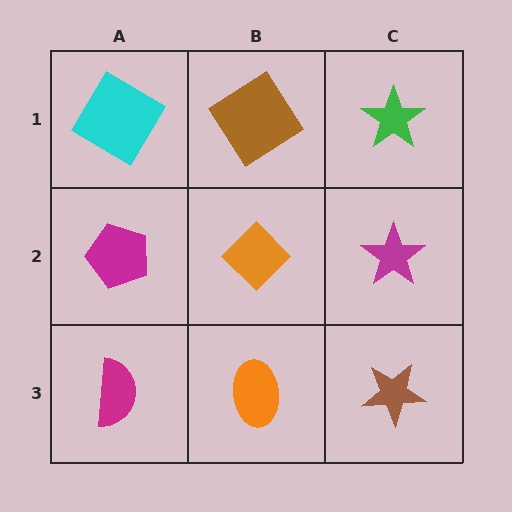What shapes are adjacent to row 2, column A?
A cyan diamond (row 1, column A), a magenta semicircle (row 3, column A), an orange diamond (row 2, column B).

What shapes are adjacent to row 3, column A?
A magenta pentagon (row 2, column A), an orange ellipse (row 3, column B).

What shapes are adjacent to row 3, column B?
An orange diamond (row 2, column B), a magenta semicircle (row 3, column A), a brown star (row 3, column C).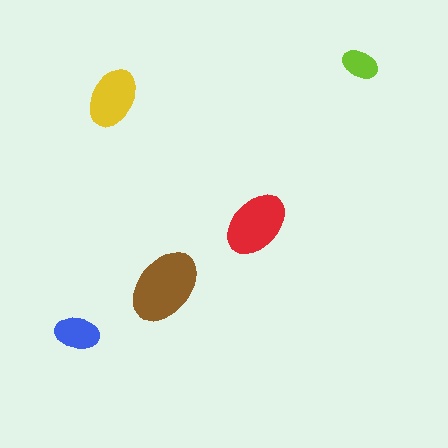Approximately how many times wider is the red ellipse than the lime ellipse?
About 2 times wider.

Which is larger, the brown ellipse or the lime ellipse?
The brown one.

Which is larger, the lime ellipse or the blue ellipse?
The blue one.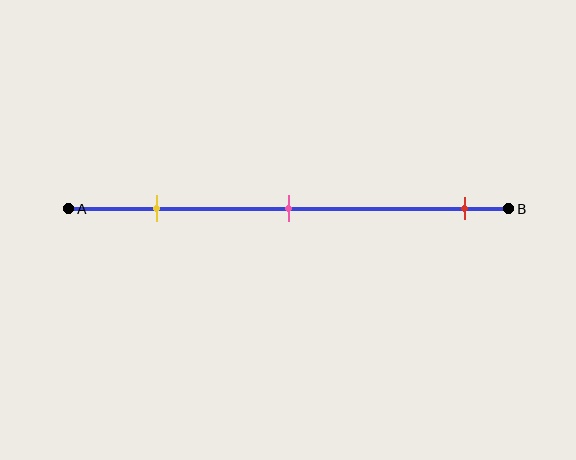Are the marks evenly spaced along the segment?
No, the marks are not evenly spaced.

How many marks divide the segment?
There are 3 marks dividing the segment.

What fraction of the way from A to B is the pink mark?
The pink mark is approximately 50% (0.5) of the way from A to B.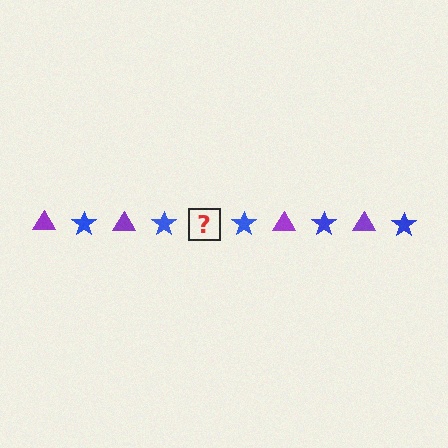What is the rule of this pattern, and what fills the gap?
The rule is that the pattern alternates between purple triangle and blue star. The gap should be filled with a purple triangle.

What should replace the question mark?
The question mark should be replaced with a purple triangle.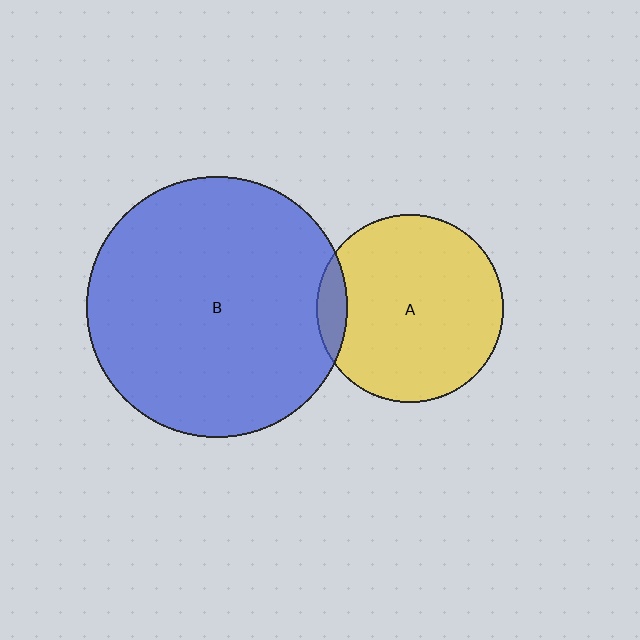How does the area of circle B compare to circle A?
Approximately 1.9 times.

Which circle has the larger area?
Circle B (blue).